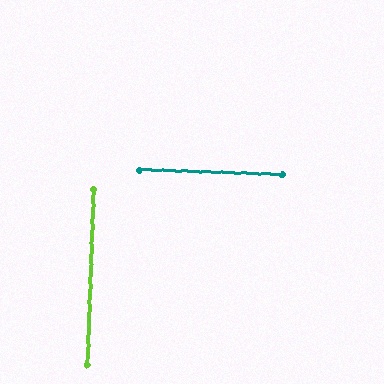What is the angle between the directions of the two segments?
Approximately 90 degrees.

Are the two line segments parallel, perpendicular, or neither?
Perpendicular — they meet at approximately 90°.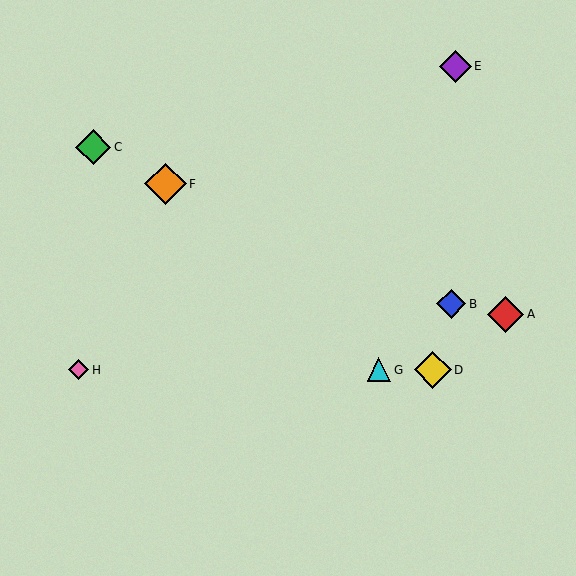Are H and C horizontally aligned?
No, H is at y≈370 and C is at y≈147.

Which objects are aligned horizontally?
Objects D, G, H are aligned horizontally.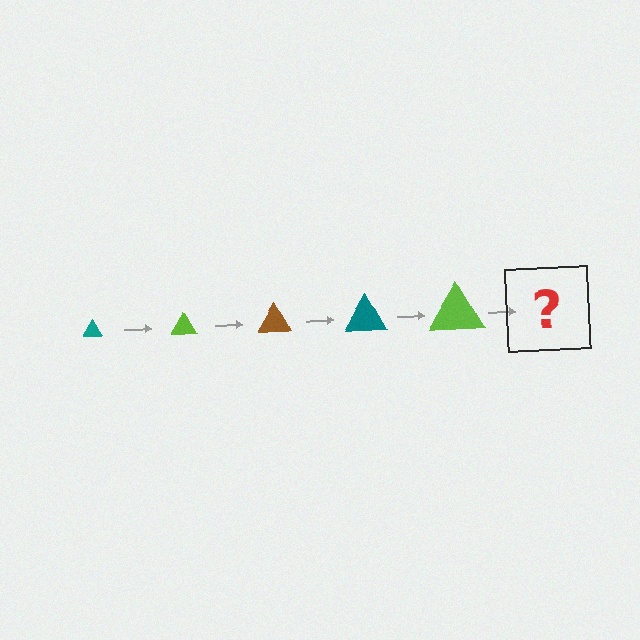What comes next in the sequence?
The next element should be a brown triangle, larger than the previous one.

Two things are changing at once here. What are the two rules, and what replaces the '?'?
The two rules are that the triangle grows larger each step and the color cycles through teal, lime, and brown. The '?' should be a brown triangle, larger than the previous one.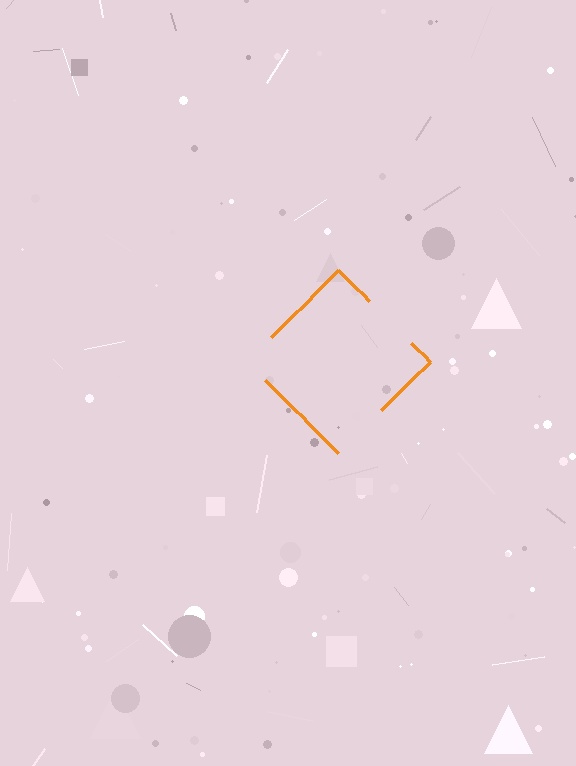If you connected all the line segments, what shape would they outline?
They would outline a diamond.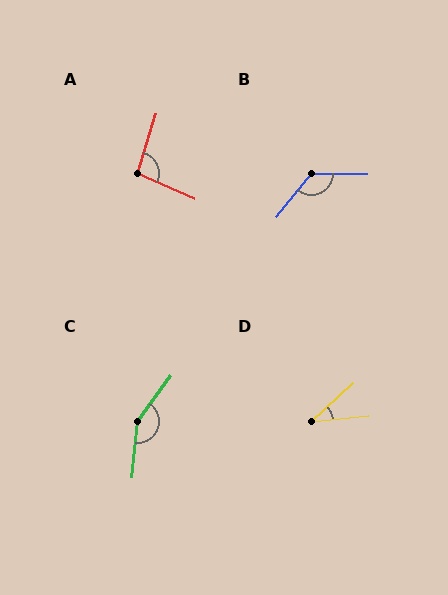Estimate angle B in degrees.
Approximately 130 degrees.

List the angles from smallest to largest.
D (37°), A (97°), B (130°), C (149°).